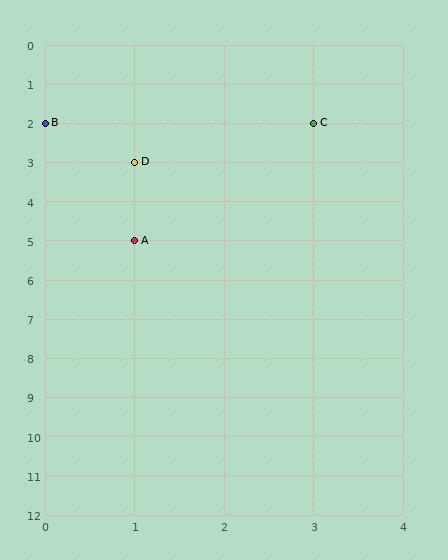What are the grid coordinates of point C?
Point C is at grid coordinates (3, 2).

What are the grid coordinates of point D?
Point D is at grid coordinates (1, 3).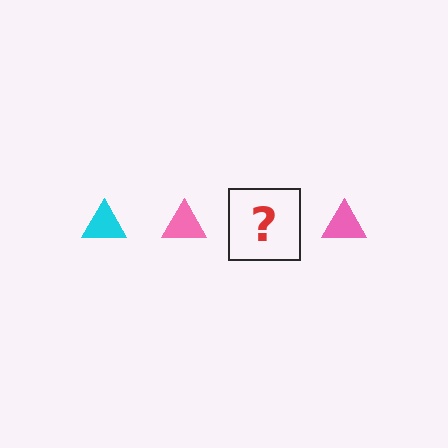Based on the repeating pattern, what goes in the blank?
The blank should be a cyan triangle.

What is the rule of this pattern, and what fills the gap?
The rule is that the pattern cycles through cyan, pink triangles. The gap should be filled with a cyan triangle.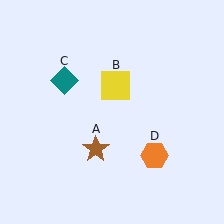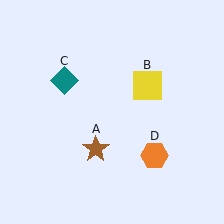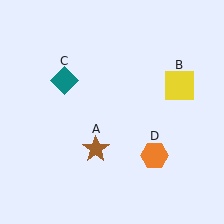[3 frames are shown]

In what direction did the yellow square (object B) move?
The yellow square (object B) moved right.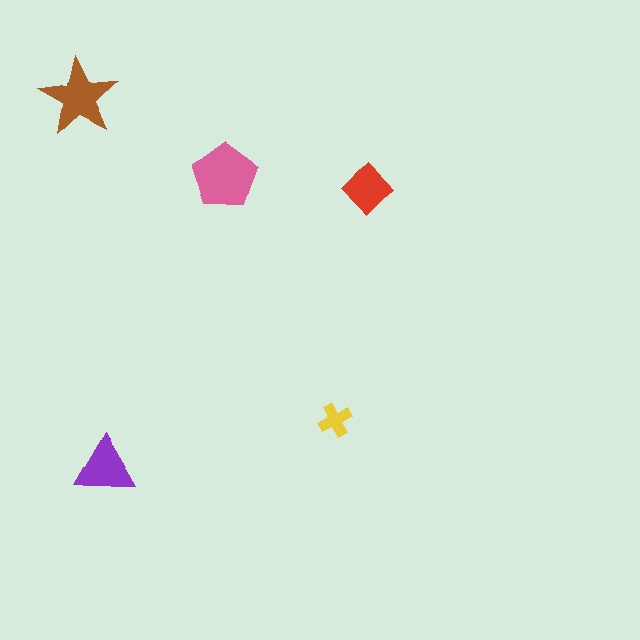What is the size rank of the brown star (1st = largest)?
2nd.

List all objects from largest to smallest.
The pink pentagon, the brown star, the purple triangle, the red diamond, the yellow cross.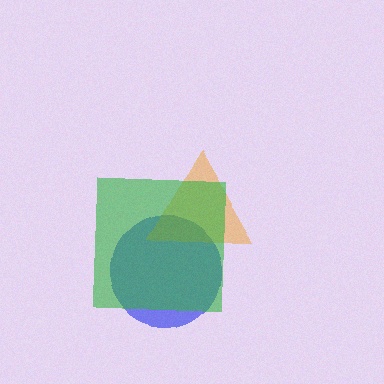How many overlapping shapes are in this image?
There are 3 overlapping shapes in the image.